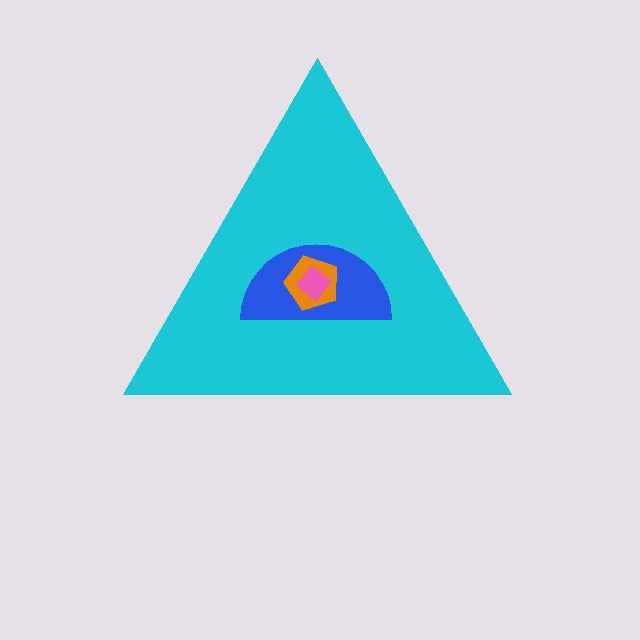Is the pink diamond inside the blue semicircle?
Yes.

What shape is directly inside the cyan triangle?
The blue semicircle.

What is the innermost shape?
The pink diamond.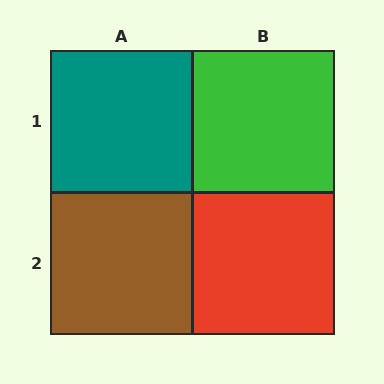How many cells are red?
1 cell is red.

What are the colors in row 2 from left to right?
Brown, red.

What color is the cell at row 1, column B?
Green.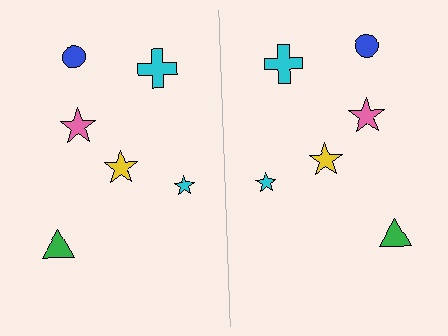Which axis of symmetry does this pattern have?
The pattern has a vertical axis of symmetry running through the center of the image.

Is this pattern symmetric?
Yes, this pattern has bilateral (reflection) symmetry.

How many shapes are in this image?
There are 12 shapes in this image.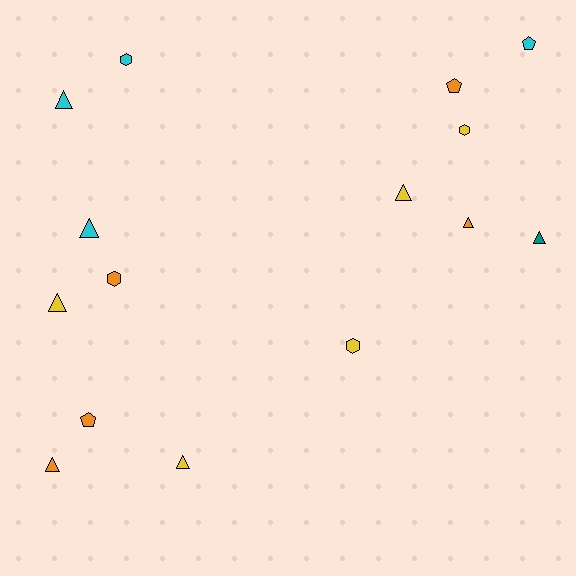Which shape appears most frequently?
Triangle, with 8 objects.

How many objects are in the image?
There are 15 objects.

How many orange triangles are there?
There are 2 orange triangles.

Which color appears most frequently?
Orange, with 5 objects.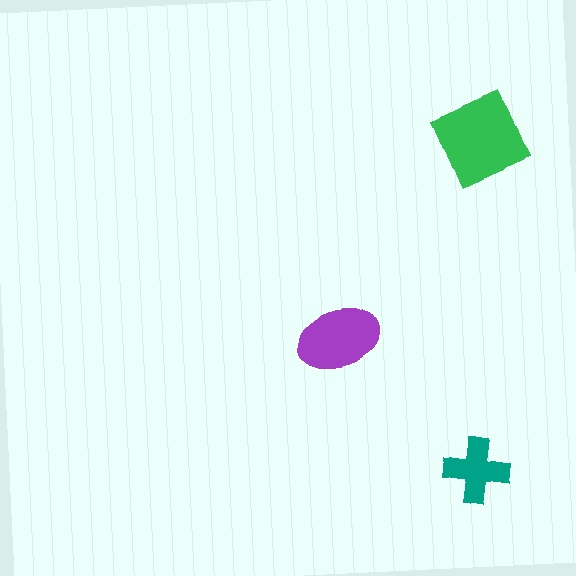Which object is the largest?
The green diamond.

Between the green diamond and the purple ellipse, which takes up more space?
The green diamond.